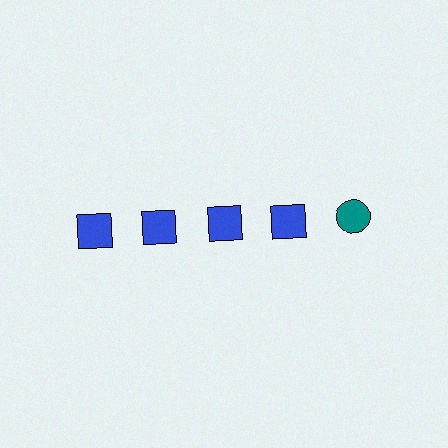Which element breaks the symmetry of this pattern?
The teal circle in the top row, rightmost column breaks the symmetry. All other shapes are blue squares.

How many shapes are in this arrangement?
There are 5 shapes arranged in a grid pattern.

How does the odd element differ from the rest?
It differs in both color (teal instead of blue) and shape (circle instead of square).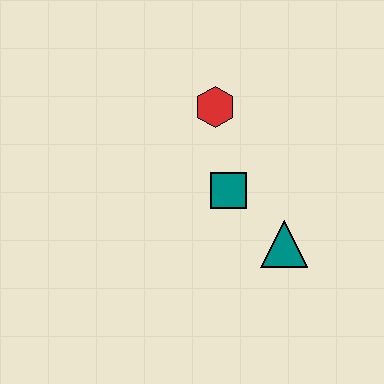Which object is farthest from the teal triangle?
The red hexagon is farthest from the teal triangle.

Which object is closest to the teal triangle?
The teal square is closest to the teal triangle.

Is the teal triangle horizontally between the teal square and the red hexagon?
No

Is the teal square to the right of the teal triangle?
No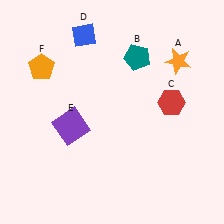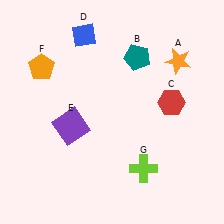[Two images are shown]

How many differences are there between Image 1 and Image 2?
There is 1 difference between the two images.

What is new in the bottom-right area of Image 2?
A lime cross (G) was added in the bottom-right area of Image 2.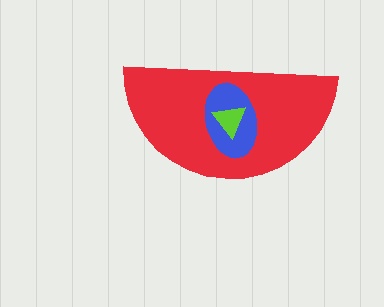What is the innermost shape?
The lime triangle.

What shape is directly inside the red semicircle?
The blue ellipse.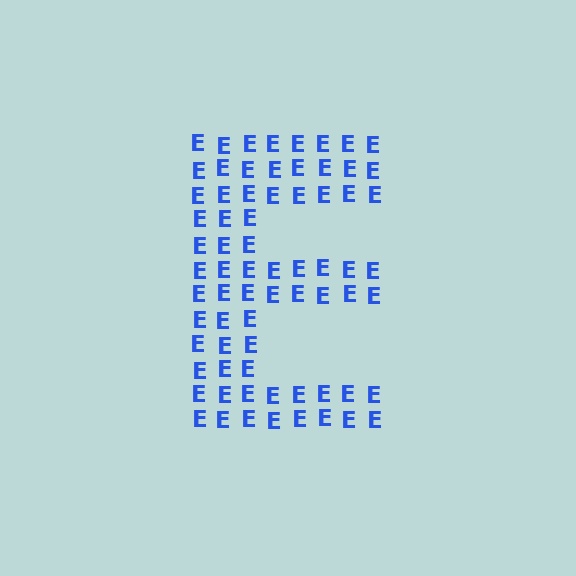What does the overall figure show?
The overall figure shows the letter E.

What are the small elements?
The small elements are letter E's.